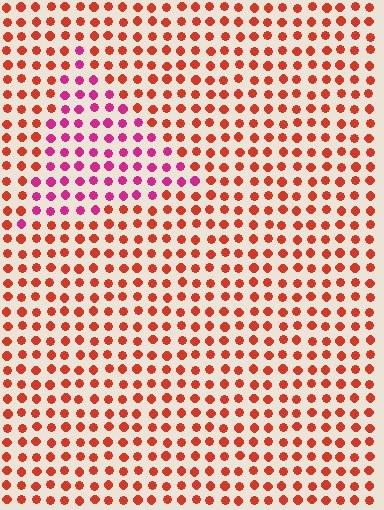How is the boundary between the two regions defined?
The boundary is defined purely by a slight shift in hue (about 43 degrees). Spacing, size, and orientation are identical on both sides.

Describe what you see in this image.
The image is filled with small red elements in a uniform arrangement. A triangle-shaped region is visible where the elements are tinted to a slightly different hue, forming a subtle color boundary.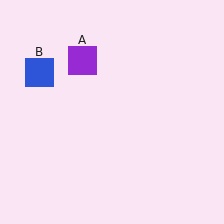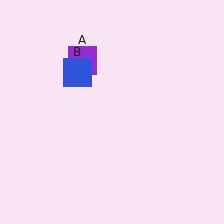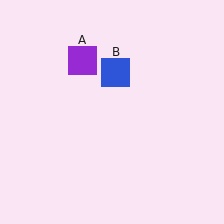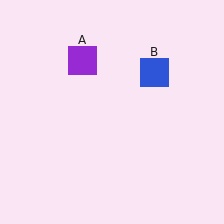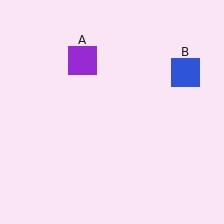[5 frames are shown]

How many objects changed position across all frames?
1 object changed position: blue square (object B).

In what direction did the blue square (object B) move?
The blue square (object B) moved right.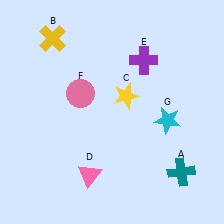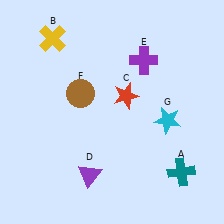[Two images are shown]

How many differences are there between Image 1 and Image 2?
There are 3 differences between the two images.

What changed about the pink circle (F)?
In Image 1, F is pink. In Image 2, it changed to brown.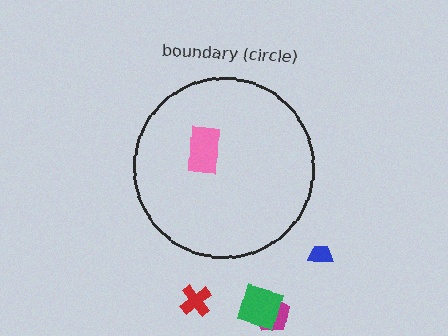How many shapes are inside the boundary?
1 inside, 4 outside.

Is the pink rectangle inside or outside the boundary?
Inside.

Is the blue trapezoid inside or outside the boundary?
Outside.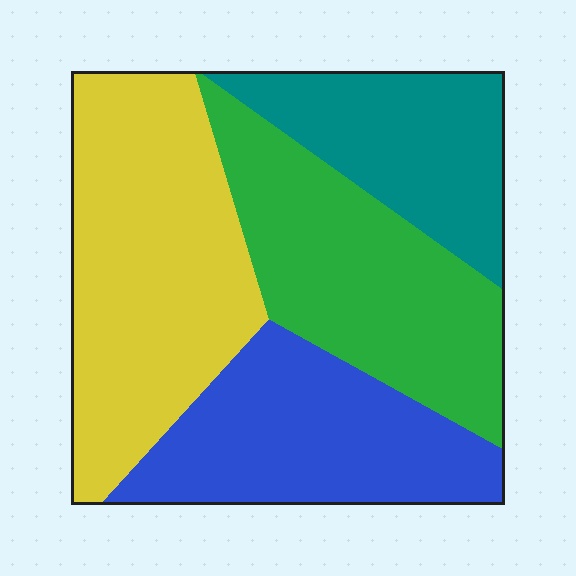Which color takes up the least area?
Teal, at roughly 20%.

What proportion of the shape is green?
Green covers 26% of the shape.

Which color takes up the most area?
Yellow, at roughly 30%.